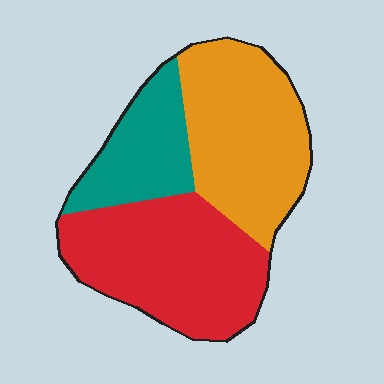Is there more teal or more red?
Red.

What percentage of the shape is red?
Red takes up between a third and a half of the shape.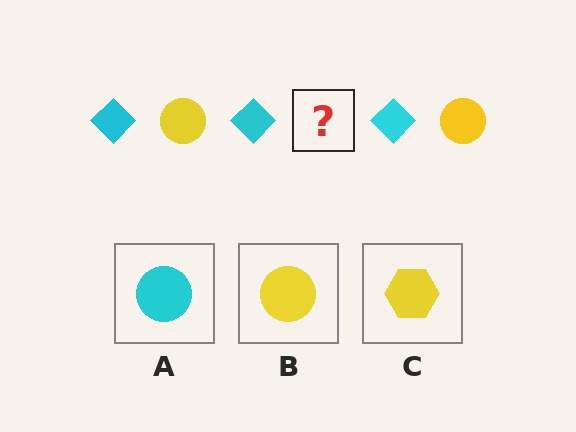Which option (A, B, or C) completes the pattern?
B.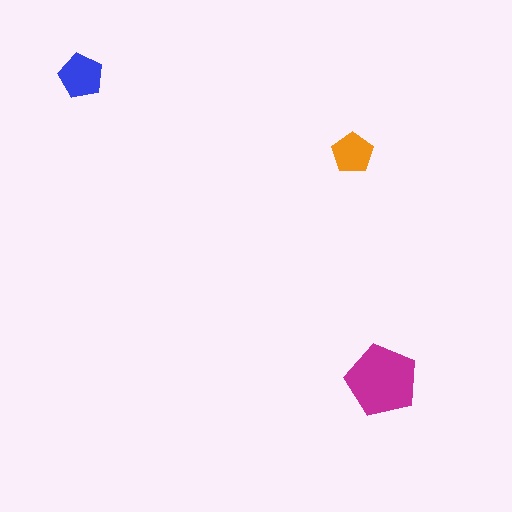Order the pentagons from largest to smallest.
the magenta one, the blue one, the orange one.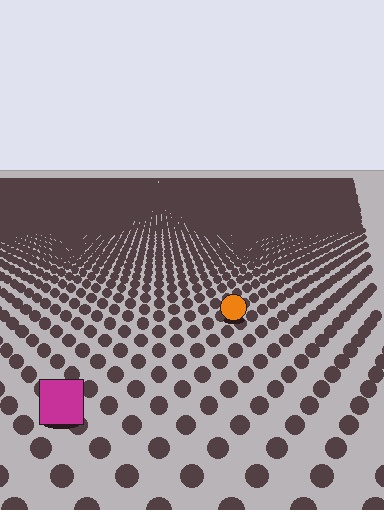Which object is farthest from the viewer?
The orange circle is farthest from the viewer. It appears smaller and the ground texture around it is denser.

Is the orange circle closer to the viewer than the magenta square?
No. The magenta square is closer — you can tell from the texture gradient: the ground texture is coarser near it.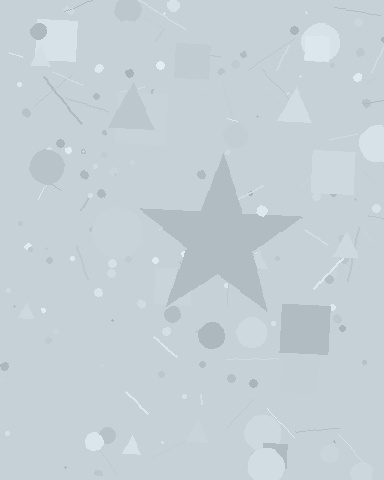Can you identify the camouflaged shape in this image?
The camouflaged shape is a star.